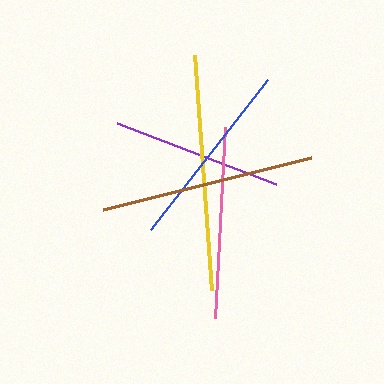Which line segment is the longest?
The yellow line is the longest at approximately 237 pixels.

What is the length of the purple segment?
The purple segment is approximately 171 pixels long.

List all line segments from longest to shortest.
From longest to shortest: yellow, brown, pink, blue, purple.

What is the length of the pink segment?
The pink segment is approximately 191 pixels long.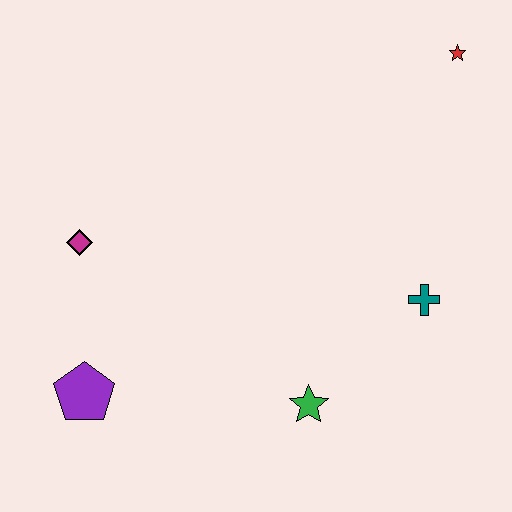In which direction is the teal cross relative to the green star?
The teal cross is to the right of the green star.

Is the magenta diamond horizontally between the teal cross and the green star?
No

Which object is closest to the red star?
The teal cross is closest to the red star.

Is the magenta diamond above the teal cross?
Yes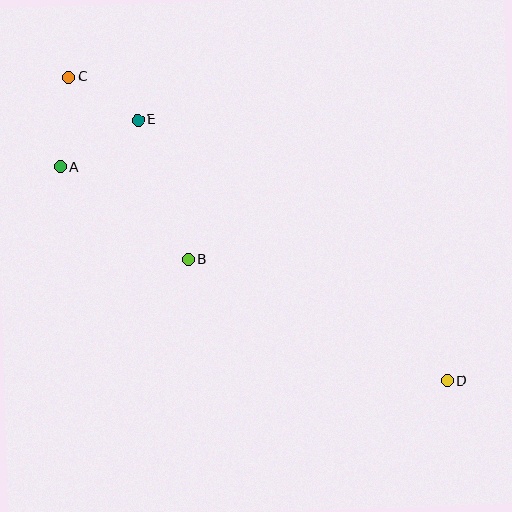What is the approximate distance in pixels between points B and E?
The distance between B and E is approximately 149 pixels.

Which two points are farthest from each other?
Points C and D are farthest from each other.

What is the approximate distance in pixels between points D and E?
The distance between D and E is approximately 405 pixels.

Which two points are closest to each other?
Points C and E are closest to each other.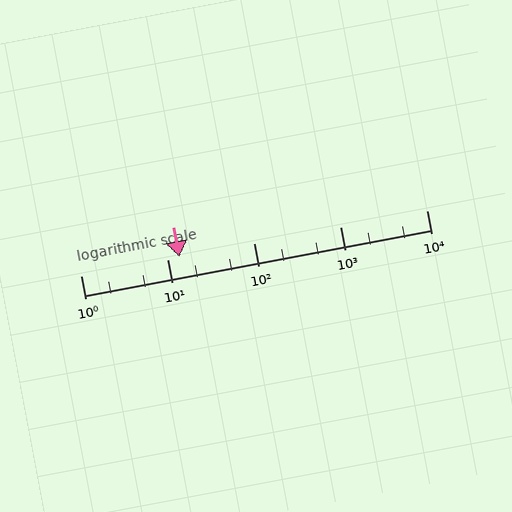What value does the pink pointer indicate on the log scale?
The pointer indicates approximately 14.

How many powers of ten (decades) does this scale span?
The scale spans 4 decades, from 1 to 10000.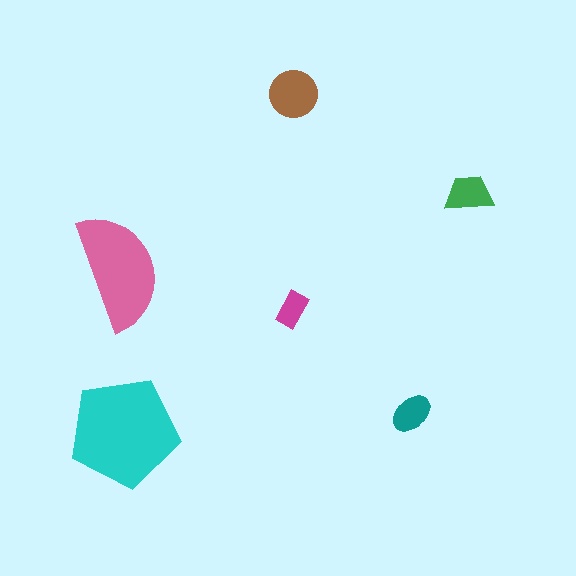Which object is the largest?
The cyan pentagon.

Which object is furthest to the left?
The pink semicircle is leftmost.